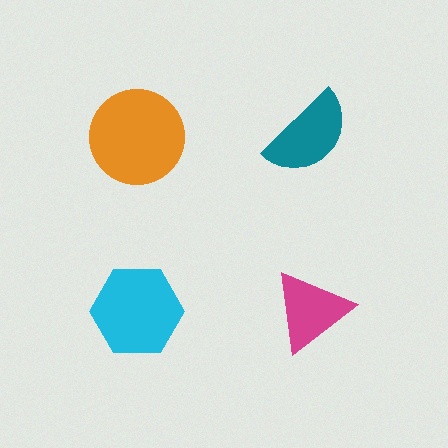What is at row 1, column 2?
A teal semicircle.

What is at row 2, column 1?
A cyan hexagon.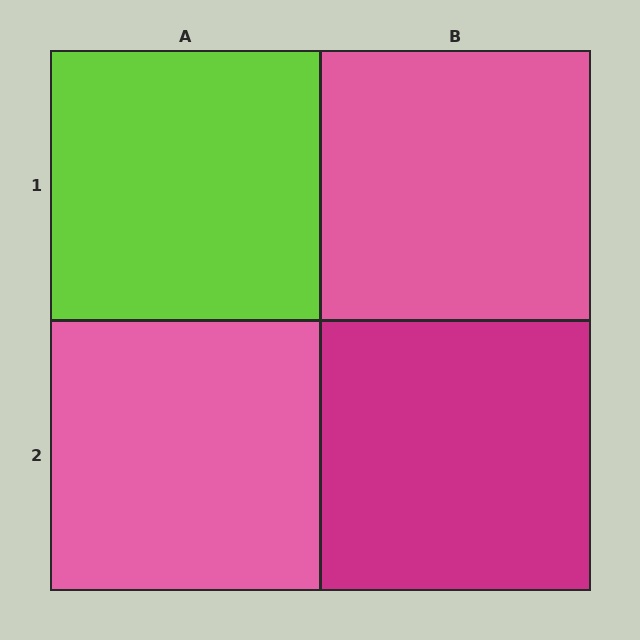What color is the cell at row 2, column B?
Magenta.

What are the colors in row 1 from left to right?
Lime, pink.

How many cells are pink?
2 cells are pink.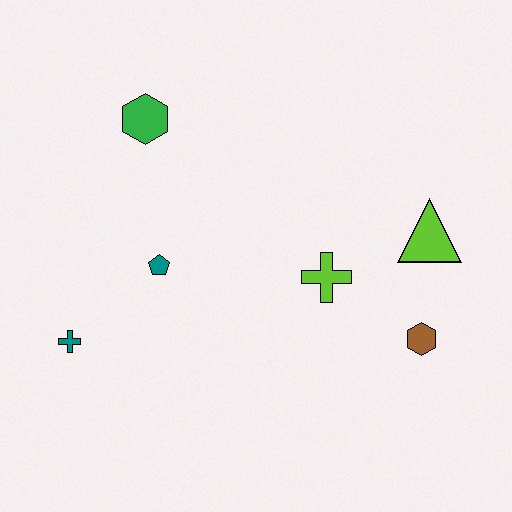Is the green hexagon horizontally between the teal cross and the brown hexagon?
Yes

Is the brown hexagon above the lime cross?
No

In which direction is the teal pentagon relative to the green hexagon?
The teal pentagon is below the green hexagon.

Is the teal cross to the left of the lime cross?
Yes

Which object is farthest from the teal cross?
The lime triangle is farthest from the teal cross.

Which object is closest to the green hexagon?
The teal pentagon is closest to the green hexagon.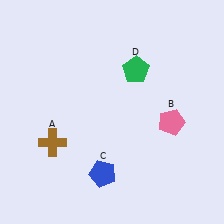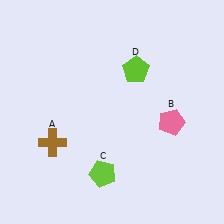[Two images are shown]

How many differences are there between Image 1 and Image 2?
There are 2 differences between the two images.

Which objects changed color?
C changed from blue to lime. D changed from green to lime.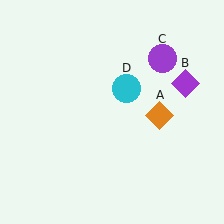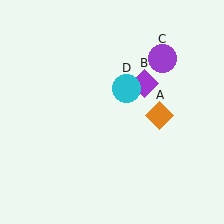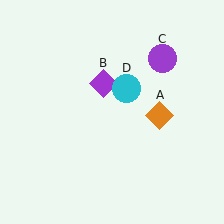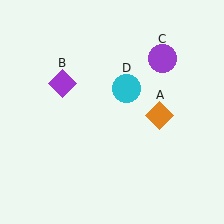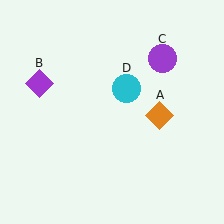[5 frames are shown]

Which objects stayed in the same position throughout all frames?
Orange diamond (object A) and purple circle (object C) and cyan circle (object D) remained stationary.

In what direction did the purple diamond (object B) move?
The purple diamond (object B) moved left.